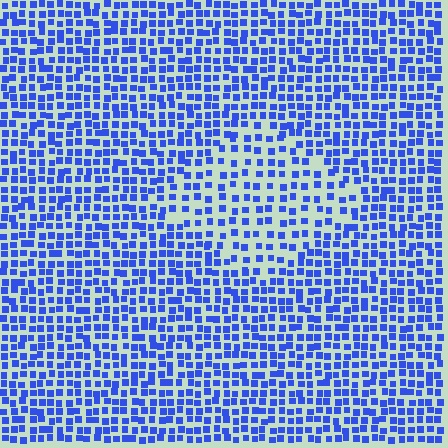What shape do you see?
I see a diamond.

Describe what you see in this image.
The image contains small blue elements arranged at two different densities. A diamond-shaped region is visible where the elements are less densely packed than the surrounding area.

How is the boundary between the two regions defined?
The boundary is defined by a change in element density (approximately 1.7x ratio). All elements are the same color, size, and shape.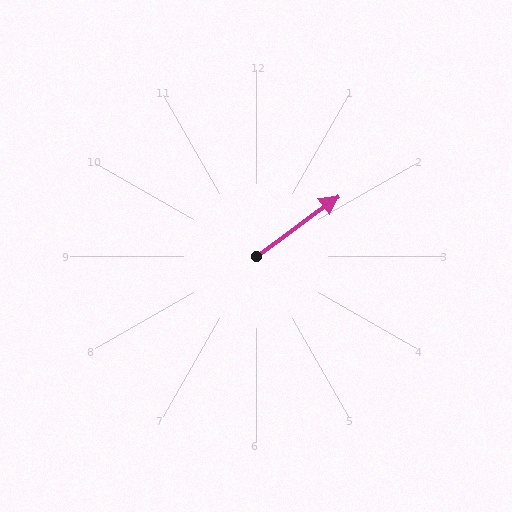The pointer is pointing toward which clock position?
Roughly 2 o'clock.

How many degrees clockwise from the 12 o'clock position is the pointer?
Approximately 54 degrees.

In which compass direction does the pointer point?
Northeast.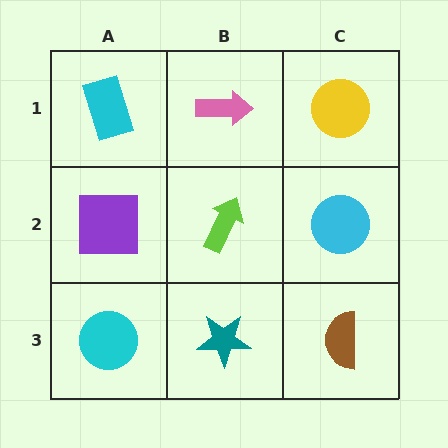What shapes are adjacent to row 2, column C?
A yellow circle (row 1, column C), a brown semicircle (row 3, column C), a lime arrow (row 2, column B).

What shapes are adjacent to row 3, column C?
A cyan circle (row 2, column C), a teal star (row 3, column B).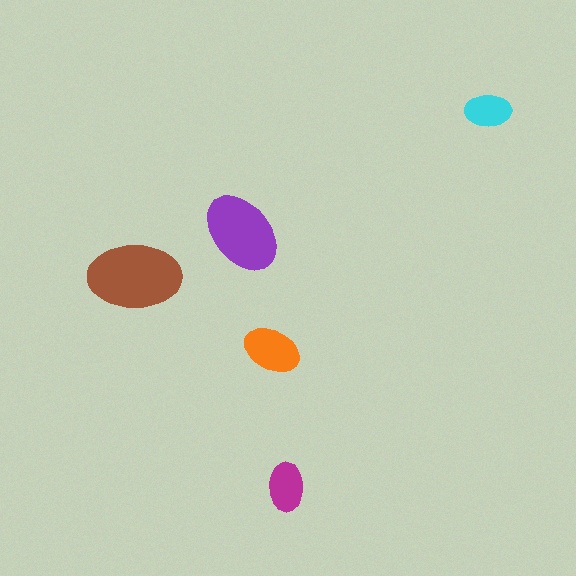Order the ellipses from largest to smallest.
the brown one, the purple one, the orange one, the magenta one, the cyan one.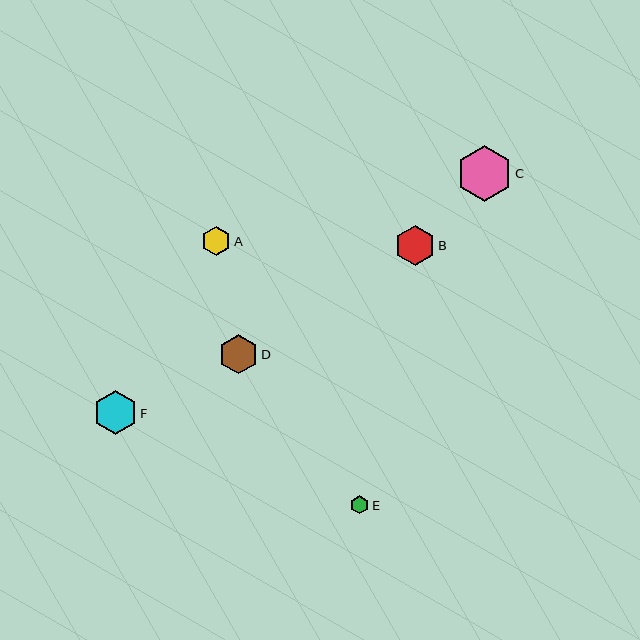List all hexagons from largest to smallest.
From largest to smallest: C, F, B, D, A, E.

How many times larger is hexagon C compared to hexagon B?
Hexagon C is approximately 1.4 times the size of hexagon B.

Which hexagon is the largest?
Hexagon C is the largest with a size of approximately 56 pixels.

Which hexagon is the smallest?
Hexagon E is the smallest with a size of approximately 18 pixels.